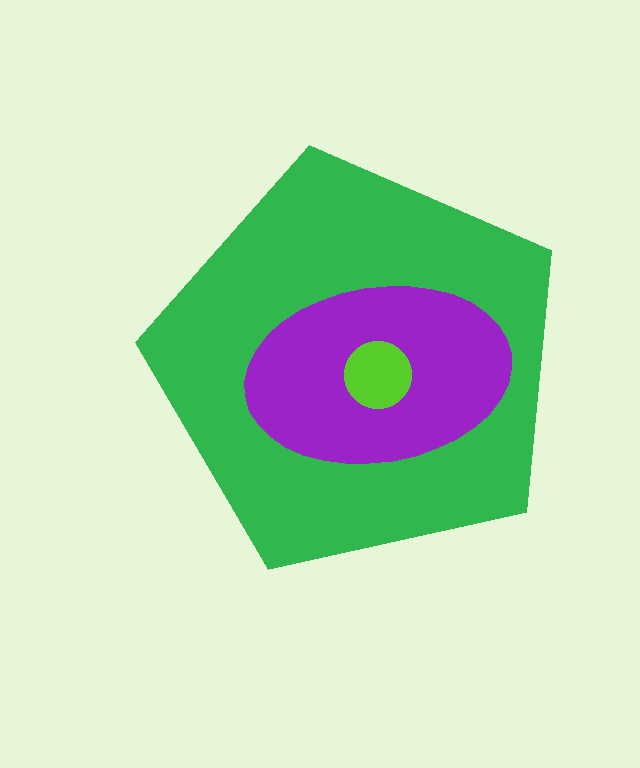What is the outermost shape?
The green pentagon.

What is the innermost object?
The lime circle.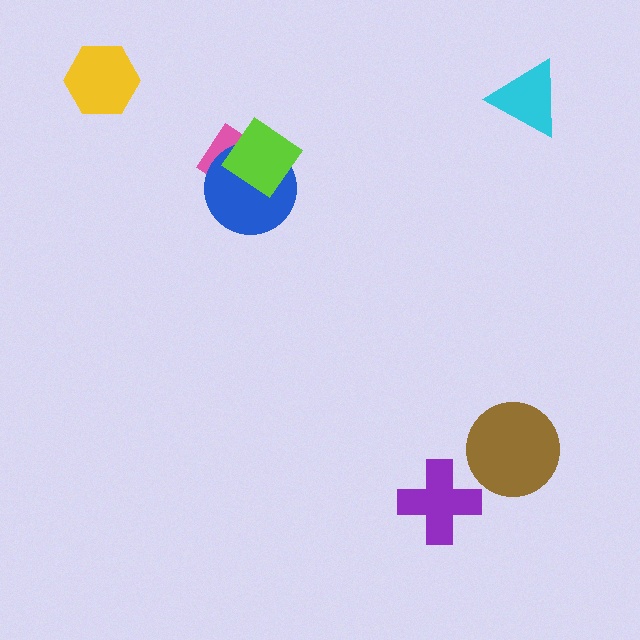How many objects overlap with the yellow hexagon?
0 objects overlap with the yellow hexagon.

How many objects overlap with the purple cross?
0 objects overlap with the purple cross.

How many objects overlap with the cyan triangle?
0 objects overlap with the cyan triangle.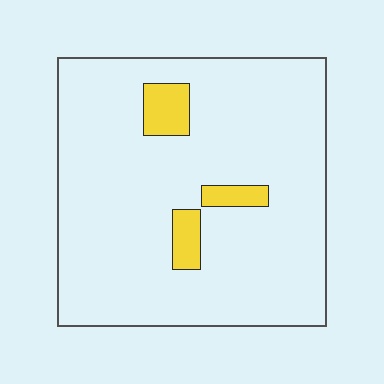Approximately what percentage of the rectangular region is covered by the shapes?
Approximately 10%.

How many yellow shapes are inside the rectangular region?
3.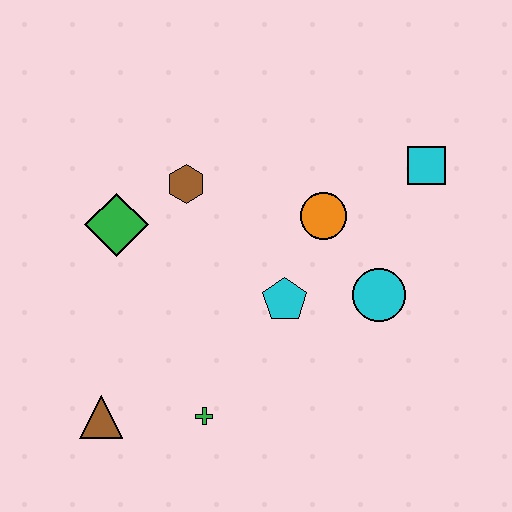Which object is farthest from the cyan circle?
The brown triangle is farthest from the cyan circle.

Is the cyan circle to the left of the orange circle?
No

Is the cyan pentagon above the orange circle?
No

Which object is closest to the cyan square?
The orange circle is closest to the cyan square.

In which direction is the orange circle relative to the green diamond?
The orange circle is to the right of the green diamond.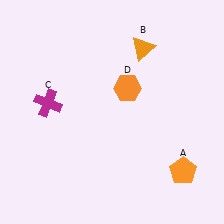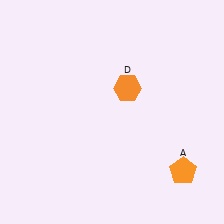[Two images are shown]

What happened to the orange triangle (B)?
The orange triangle (B) was removed in Image 2. It was in the top-right area of Image 1.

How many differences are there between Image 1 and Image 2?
There are 2 differences between the two images.